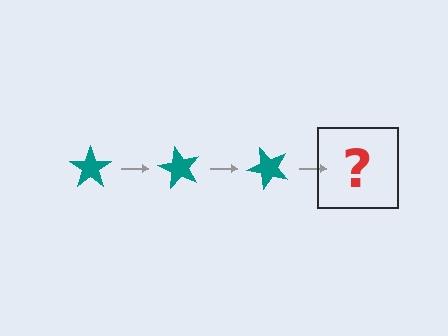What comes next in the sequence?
The next element should be a teal star rotated 180 degrees.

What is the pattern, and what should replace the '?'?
The pattern is that the star rotates 60 degrees each step. The '?' should be a teal star rotated 180 degrees.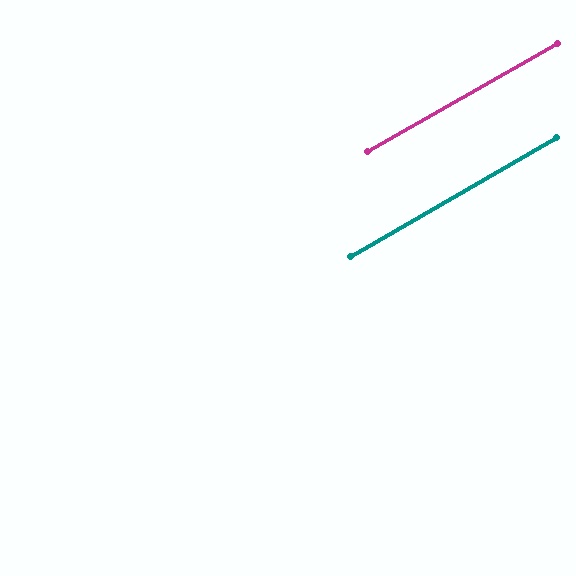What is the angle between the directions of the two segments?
Approximately 0 degrees.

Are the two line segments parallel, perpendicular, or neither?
Parallel — their directions differ by only 0.2°.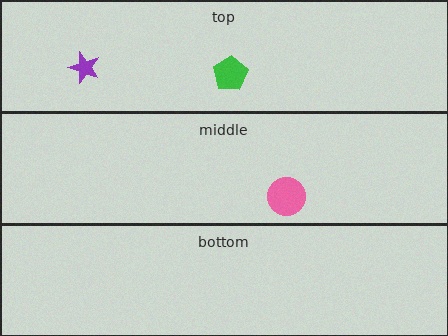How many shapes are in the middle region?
1.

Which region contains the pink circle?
The middle region.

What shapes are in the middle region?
The pink circle.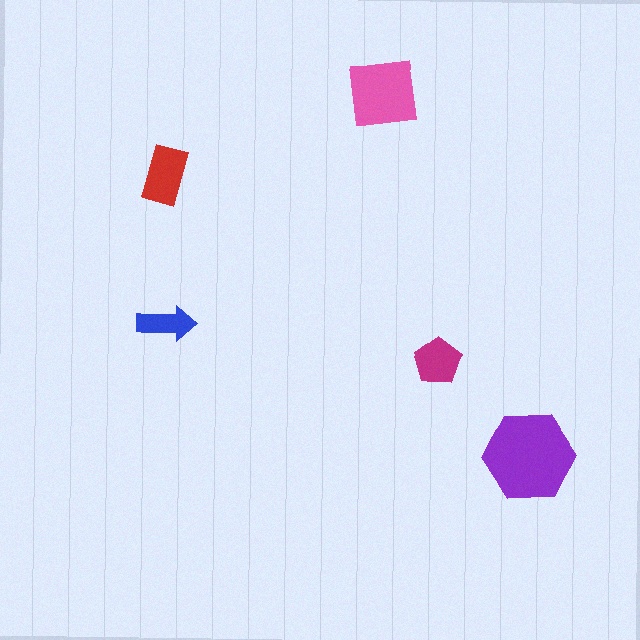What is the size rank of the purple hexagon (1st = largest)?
1st.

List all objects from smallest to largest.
The blue arrow, the magenta pentagon, the red rectangle, the pink square, the purple hexagon.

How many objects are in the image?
There are 5 objects in the image.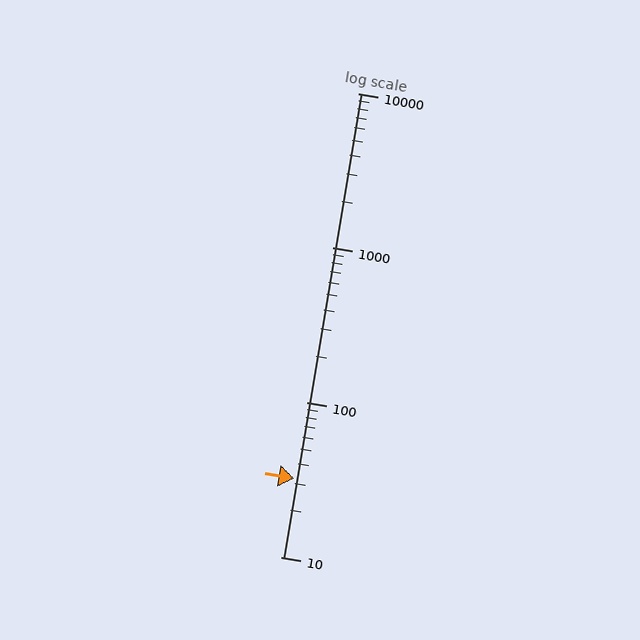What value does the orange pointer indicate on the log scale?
The pointer indicates approximately 32.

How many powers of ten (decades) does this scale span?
The scale spans 3 decades, from 10 to 10000.